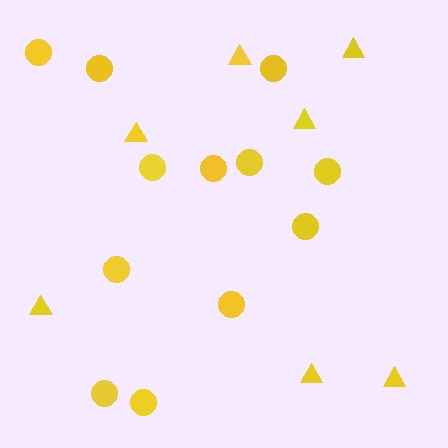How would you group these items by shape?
There are 2 groups: one group of circles (12) and one group of triangles (7).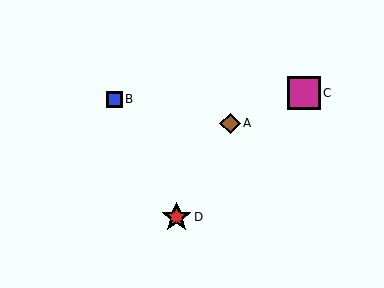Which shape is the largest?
The magenta square (labeled C) is the largest.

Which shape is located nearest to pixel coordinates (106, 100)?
The blue square (labeled B) at (115, 99) is nearest to that location.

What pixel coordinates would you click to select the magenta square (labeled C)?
Click at (304, 93) to select the magenta square C.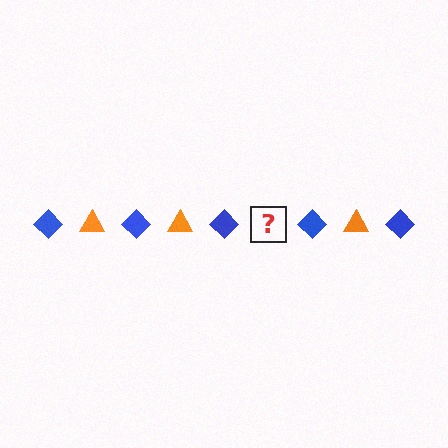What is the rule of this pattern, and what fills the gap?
The rule is that the pattern alternates between blue diamond and orange triangle. The gap should be filled with an orange triangle.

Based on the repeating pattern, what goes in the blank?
The blank should be an orange triangle.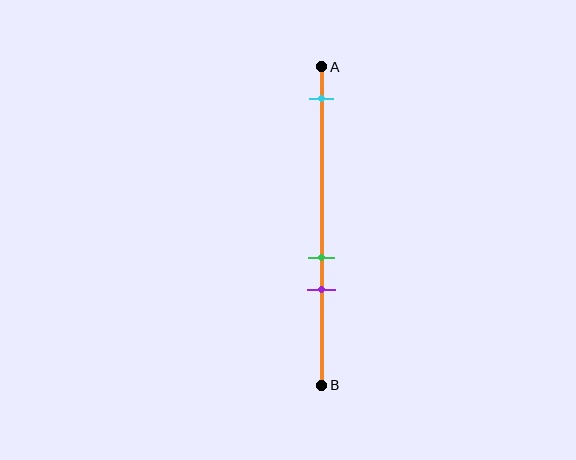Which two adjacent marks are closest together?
The green and purple marks are the closest adjacent pair.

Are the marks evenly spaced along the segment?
No, the marks are not evenly spaced.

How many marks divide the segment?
There are 3 marks dividing the segment.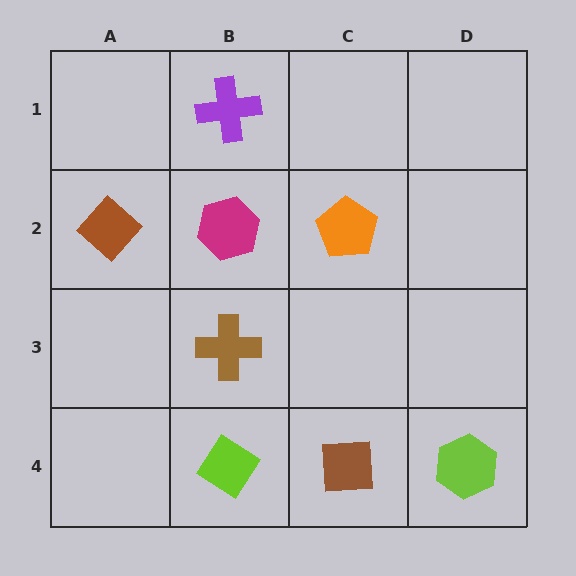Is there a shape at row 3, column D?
No, that cell is empty.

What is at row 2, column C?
An orange pentagon.